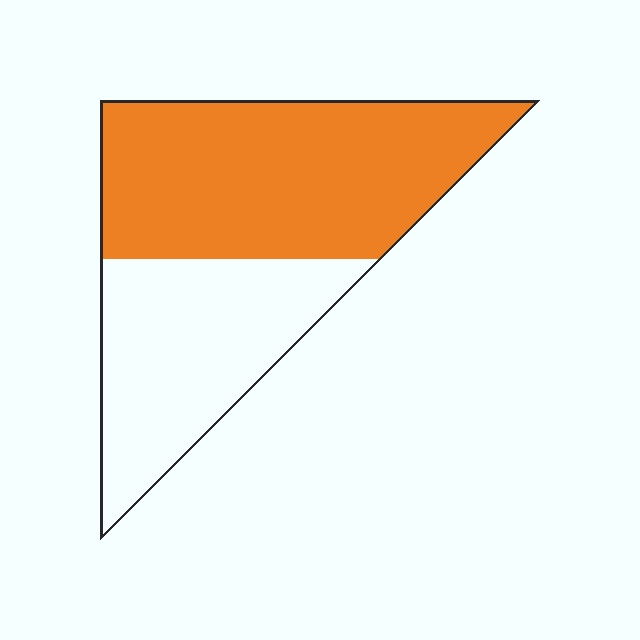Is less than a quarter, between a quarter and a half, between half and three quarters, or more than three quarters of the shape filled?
Between half and three quarters.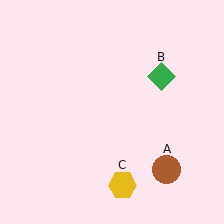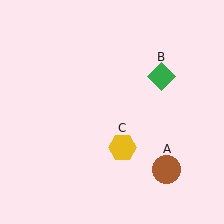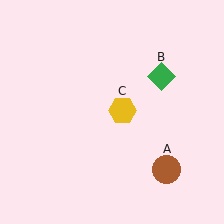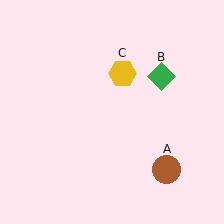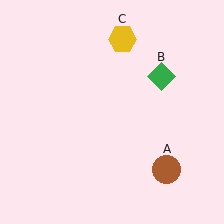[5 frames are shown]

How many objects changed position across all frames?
1 object changed position: yellow hexagon (object C).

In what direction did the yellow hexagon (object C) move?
The yellow hexagon (object C) moved up.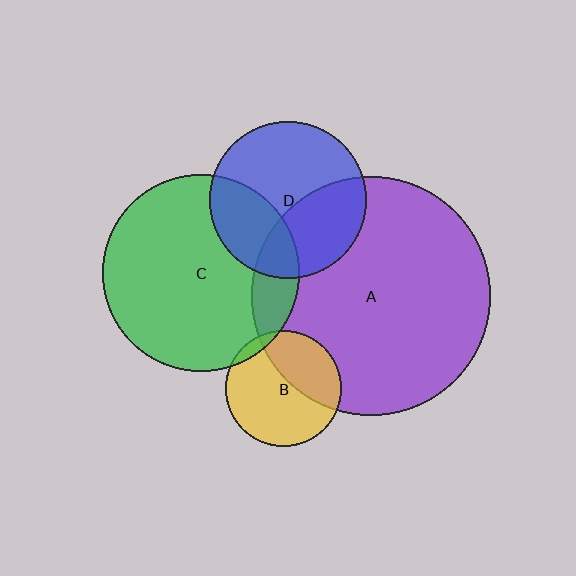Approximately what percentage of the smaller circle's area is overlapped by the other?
Approximately 35%.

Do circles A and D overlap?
Yes.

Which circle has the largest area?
Circle A (purple).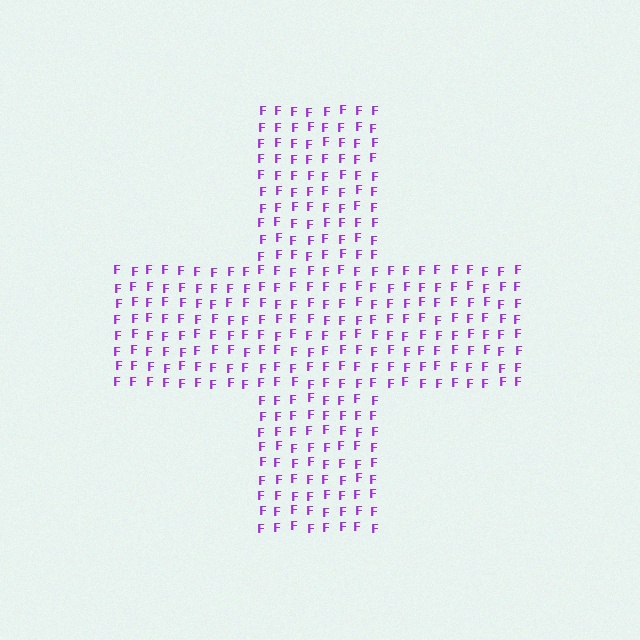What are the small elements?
The small elements are letter F's.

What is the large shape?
The large shape is a cross.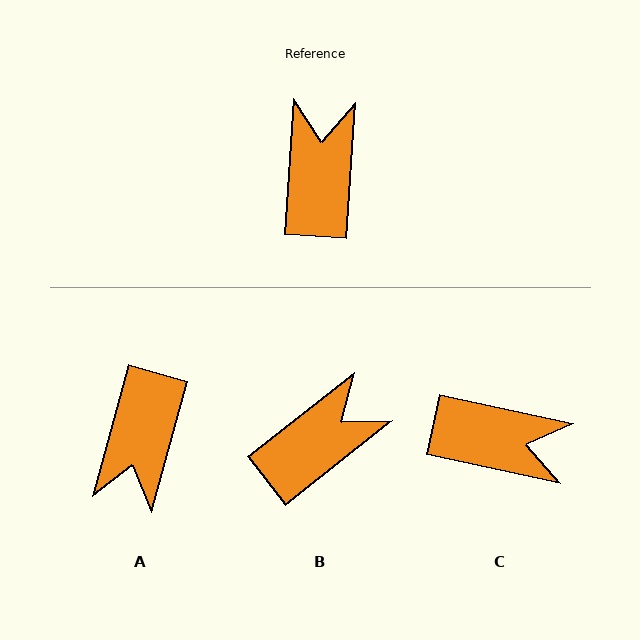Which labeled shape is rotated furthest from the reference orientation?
A, about 168 degrees away.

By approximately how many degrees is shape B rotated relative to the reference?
Approximately 48 degrees clockwise.